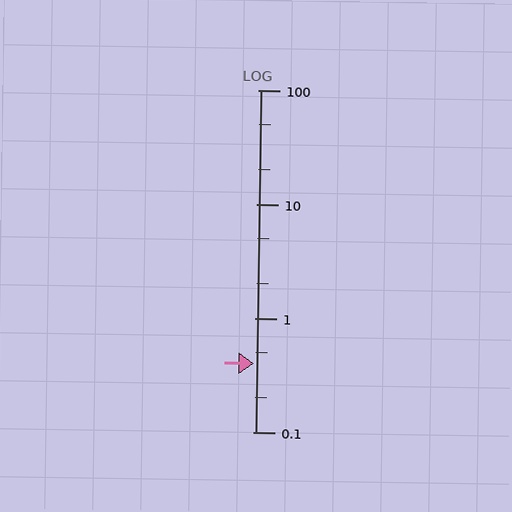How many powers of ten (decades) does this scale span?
The scale spans 3 decades, from 0.1 to 100.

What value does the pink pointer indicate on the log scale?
The pointer indicates approximately 0.4.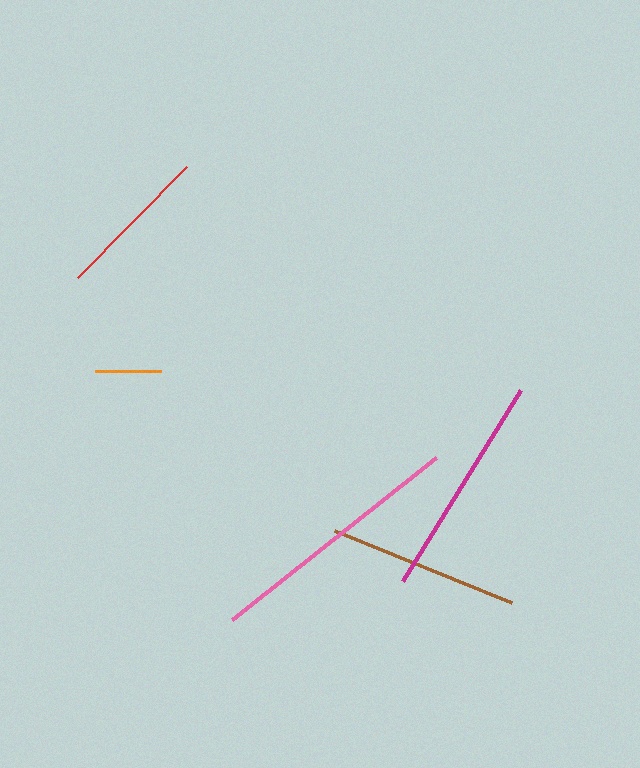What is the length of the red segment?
The red segment is approximately 156 pixels long.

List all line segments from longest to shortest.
From longest to shortest: pink, magenta, brown, red, orange.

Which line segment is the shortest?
The orange line is the shortest at approximately 66 pixels.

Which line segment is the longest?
The pink line is the longest at approximately 260 pixels.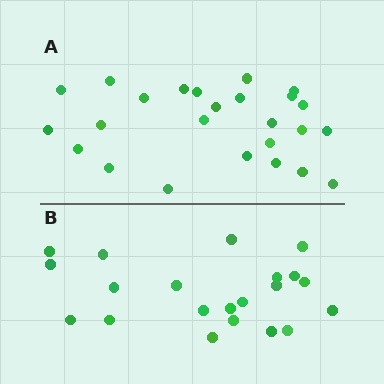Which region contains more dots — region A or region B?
Region A (the top region) has more dots.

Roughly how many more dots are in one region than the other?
Region A has about 4 more dots than region B.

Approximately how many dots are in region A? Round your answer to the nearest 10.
About 20 dots. (The exact count is 25, which rounds to 20.)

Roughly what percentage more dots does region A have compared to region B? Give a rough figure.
About 20% more.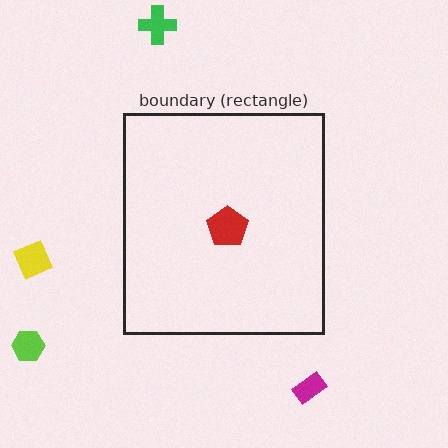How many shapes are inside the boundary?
1 inside, 4 outside.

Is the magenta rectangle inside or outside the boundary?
Outside.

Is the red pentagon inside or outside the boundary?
Inside.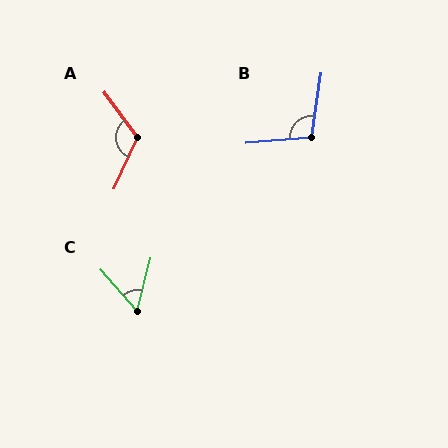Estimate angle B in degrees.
Approximately 103 degrees.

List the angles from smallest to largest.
C (56°), B (103°), A (119°).